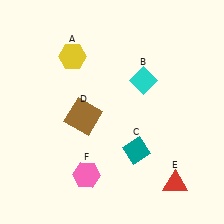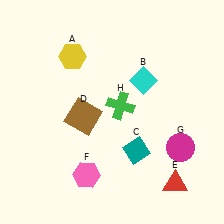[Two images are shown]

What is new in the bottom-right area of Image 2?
A magenta circle (G) was added in the bottom-right area of Image 2.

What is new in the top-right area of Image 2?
A green cross (H) was added in the top-right area of Image 2.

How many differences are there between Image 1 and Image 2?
There are 2 differences between the two images.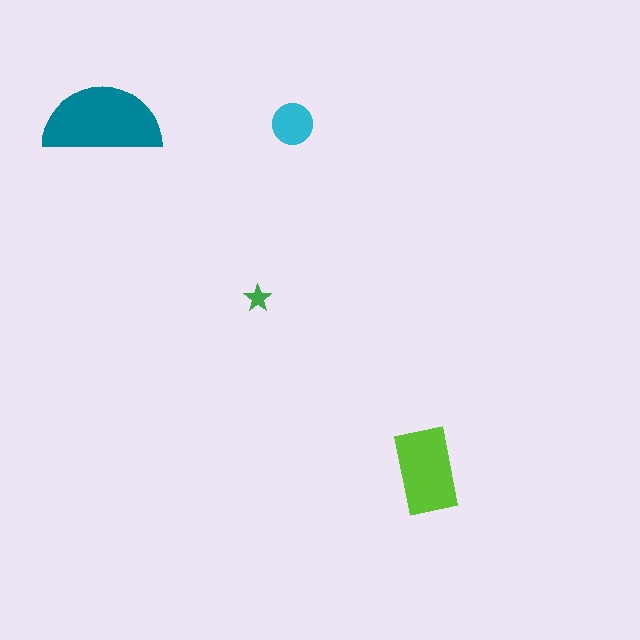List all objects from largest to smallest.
The teal semicircle, the lime rectangle, the cyan circle, the green star.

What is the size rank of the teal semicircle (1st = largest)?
1st.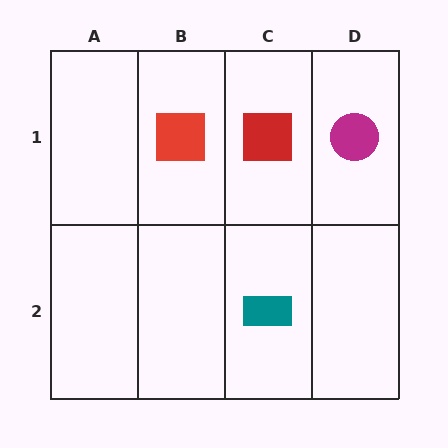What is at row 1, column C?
A red square.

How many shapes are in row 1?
3 shapes.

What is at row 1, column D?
A magenta circle.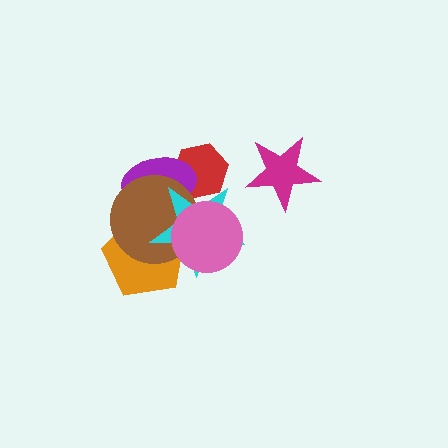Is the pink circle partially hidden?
No, no other shape covers it.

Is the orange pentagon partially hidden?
Yes, it is partially covered by another shape.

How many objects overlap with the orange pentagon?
3 objects overlap with the orange pentagon.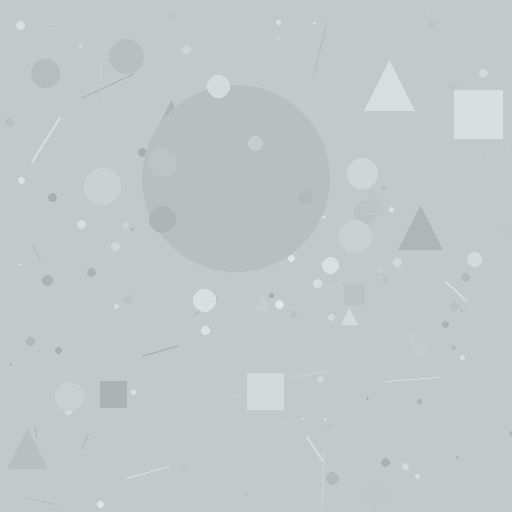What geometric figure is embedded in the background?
A circle is embedded in the background.